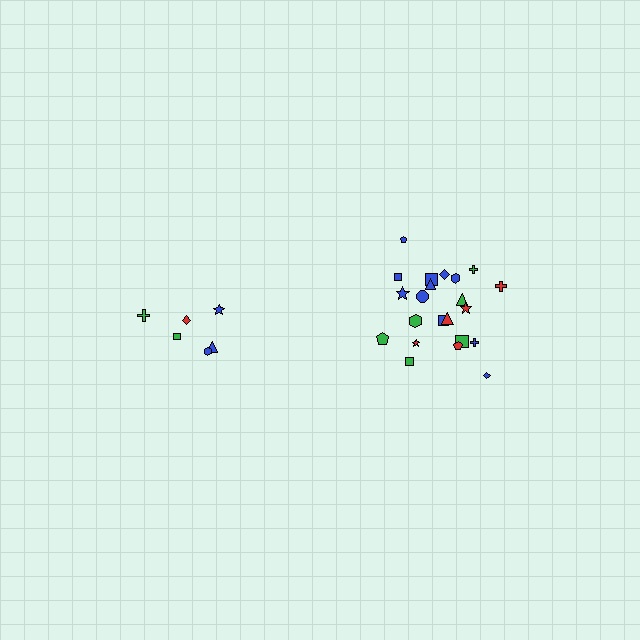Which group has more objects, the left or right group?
The right group.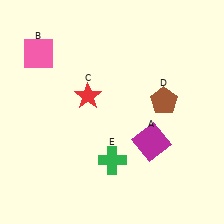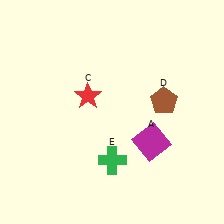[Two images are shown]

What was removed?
The pink square (B) was removed in Image 2.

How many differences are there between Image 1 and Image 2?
There is 1 difference between the two images.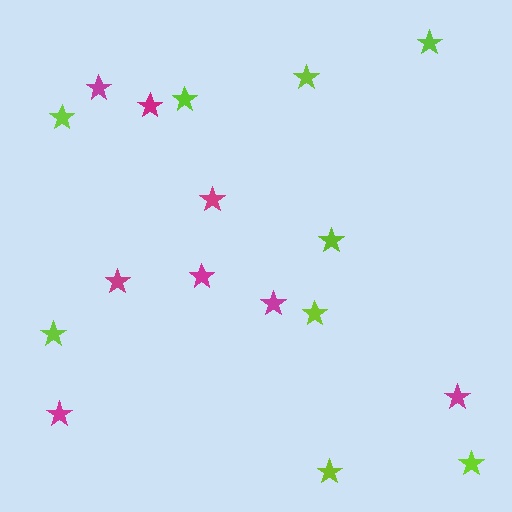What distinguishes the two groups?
There are 2 groups: one group of magenta stars (8) and one group of lime stars (9).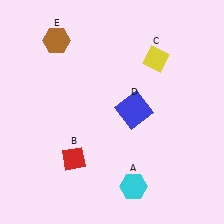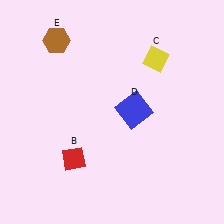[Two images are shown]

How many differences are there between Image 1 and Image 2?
There is 1 difference between the two images.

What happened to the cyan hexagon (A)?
The cyan hexagon (A) was removed in Image 2. It was in the bottom-right area of Image 1.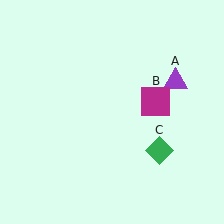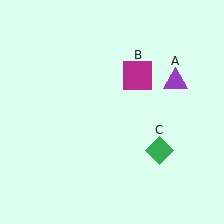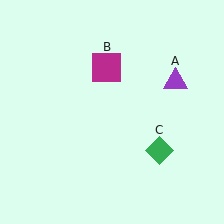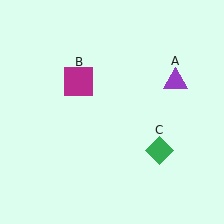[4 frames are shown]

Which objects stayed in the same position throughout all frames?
Purple triangle (object A) and green diamond (object C) remained stationary.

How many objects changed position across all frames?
1 object changed position: magenta square (object B).